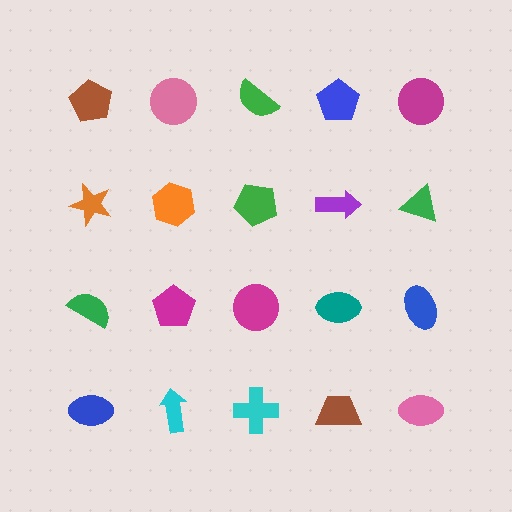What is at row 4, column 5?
A pink ellipse.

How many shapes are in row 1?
5 shapes.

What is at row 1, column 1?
A brown pentagon.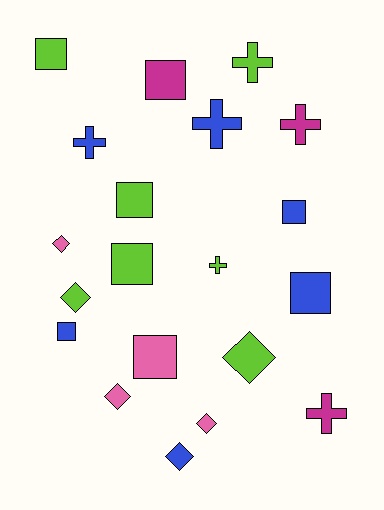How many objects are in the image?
There are 20 objects.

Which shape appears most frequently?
Square, with 8 objects.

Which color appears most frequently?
Lime, with 7 objects.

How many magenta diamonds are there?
There are no magenta diamonds.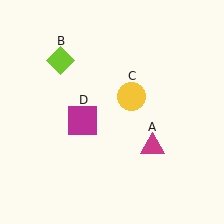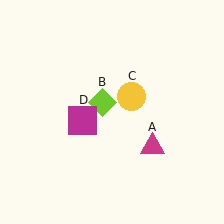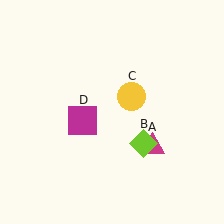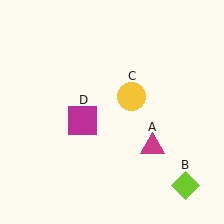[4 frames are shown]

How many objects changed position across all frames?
1 object changed position: lime diamond (object B).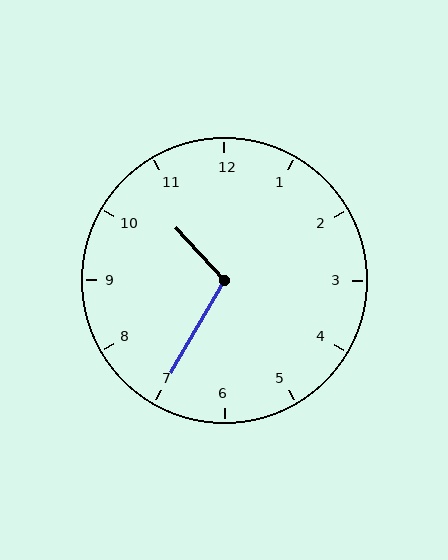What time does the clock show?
10:35.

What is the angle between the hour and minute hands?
Approximately 108 degrees.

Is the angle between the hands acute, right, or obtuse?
It is obtuse.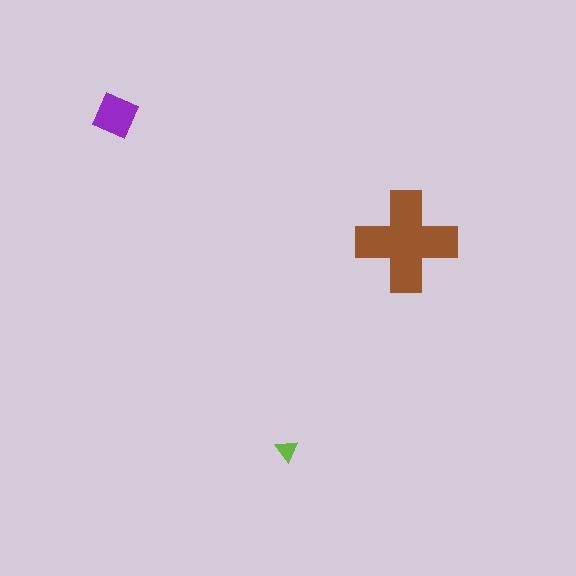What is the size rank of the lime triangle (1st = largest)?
3rd.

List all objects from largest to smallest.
The brown cross, the purple diamond, the lime triangle.